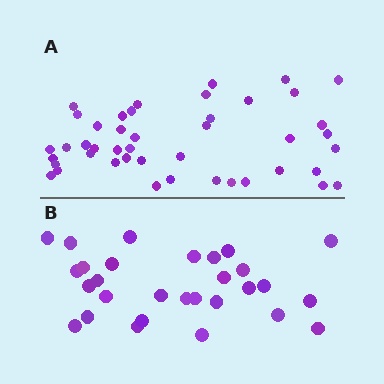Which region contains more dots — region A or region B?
Region A (the top region) has more dots.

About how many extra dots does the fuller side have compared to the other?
Region A has approximately 15 more dots than region B.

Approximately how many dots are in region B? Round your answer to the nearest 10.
About 30 dots. (The exact count is 29, which rounds to 30.)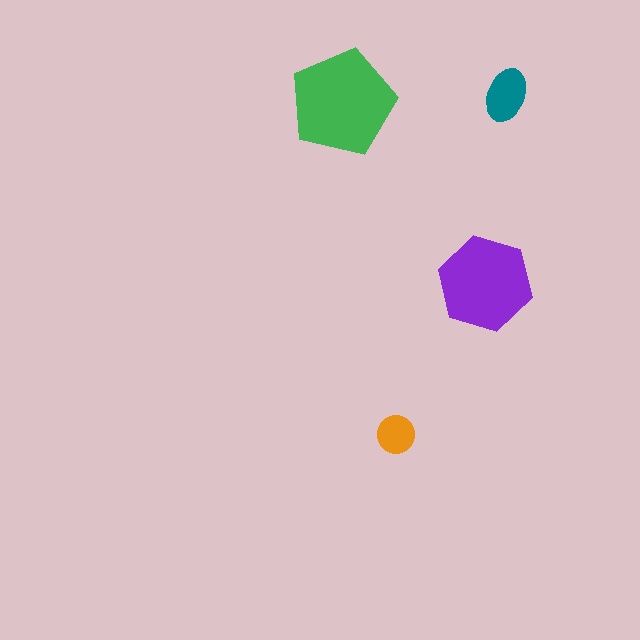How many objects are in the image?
There are 4 objects in the image.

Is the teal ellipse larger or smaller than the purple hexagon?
Smaller.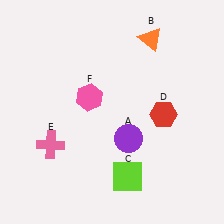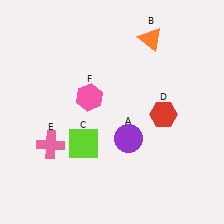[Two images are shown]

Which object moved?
The lime square (C) moved left.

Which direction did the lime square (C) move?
The lime square (C) moved left.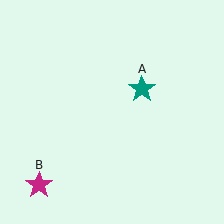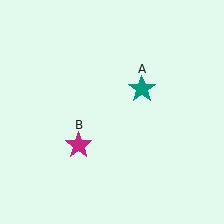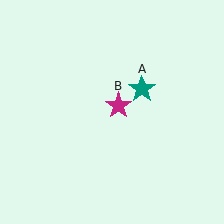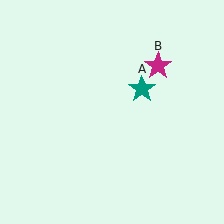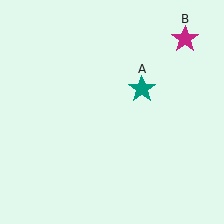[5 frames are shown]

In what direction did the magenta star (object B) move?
The magenta star (object B) moved up and to the right.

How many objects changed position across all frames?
1 object changed position: magenta star (object B).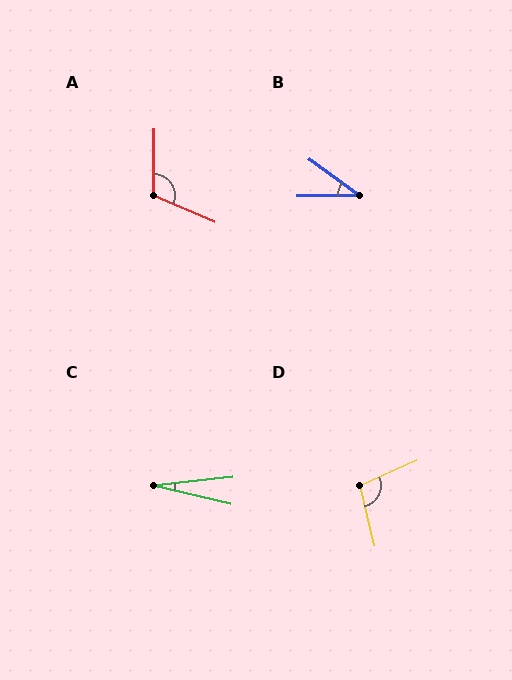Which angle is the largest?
A, at approximately 113 degrees.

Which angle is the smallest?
C, at approximately 19 degrees.